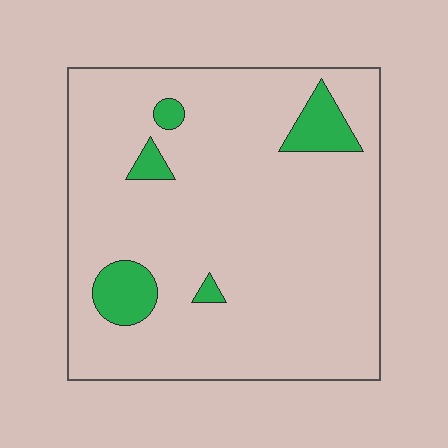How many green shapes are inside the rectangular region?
5.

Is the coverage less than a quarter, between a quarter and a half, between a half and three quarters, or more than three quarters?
Less than a quarter.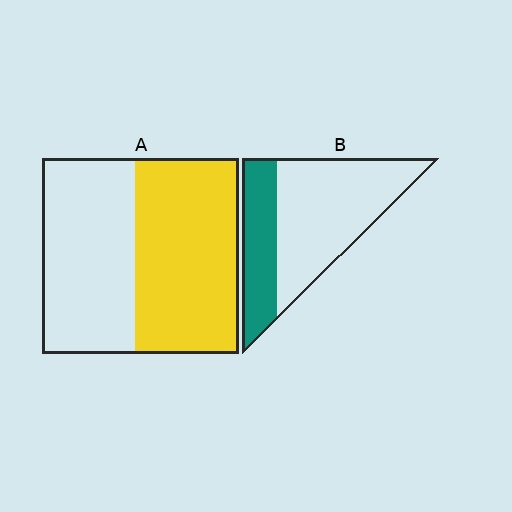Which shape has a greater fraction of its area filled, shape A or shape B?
Shape A.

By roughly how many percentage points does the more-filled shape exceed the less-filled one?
By roughly 20 percentage points (A over B).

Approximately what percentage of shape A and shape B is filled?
A is approximately 55% and B is approximately 30%.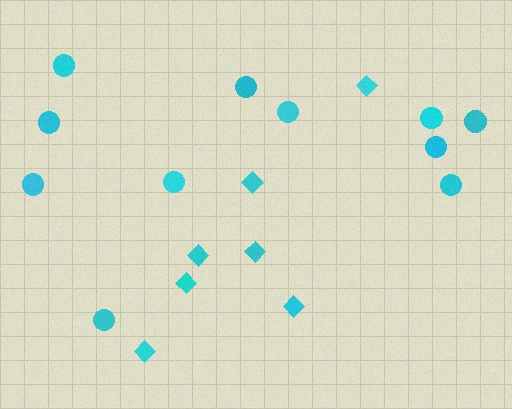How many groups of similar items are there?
There are 2 groups: one group of circles (11) and one group of diamonds (7).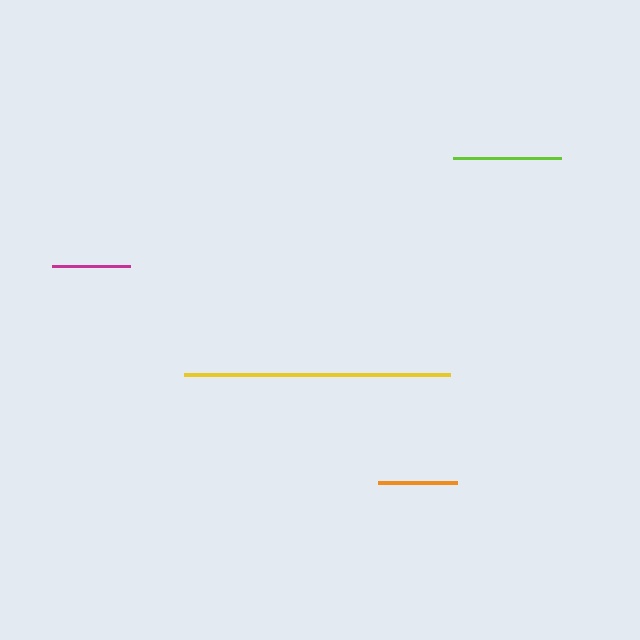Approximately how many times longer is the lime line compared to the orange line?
The lime line is approximately 1.4 times the length of the orange line.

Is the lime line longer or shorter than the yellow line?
The yellow line is longer than the lime line.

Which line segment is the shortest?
The magenta line is the shortest at approximately 78 pixels.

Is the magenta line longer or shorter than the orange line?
The orange line is longer than the magenta line.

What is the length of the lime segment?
The lime segment is approximately 108 pixels long.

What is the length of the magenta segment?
The magenta segment is approximately 78 pixels long.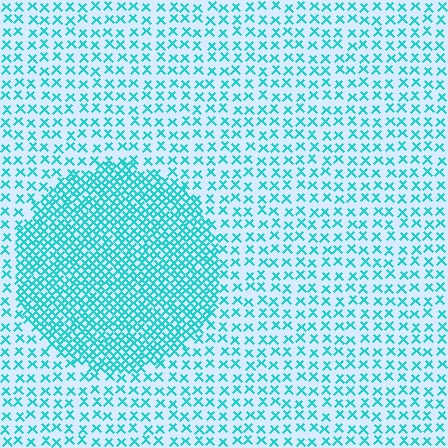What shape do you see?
I see a circle.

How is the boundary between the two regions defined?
The boundary is defined by a change in element density (approximately 2.5x ratio). All elements are the same color, size, and shape.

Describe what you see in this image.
The image contains small cyan elements arranged at two different densities. A circle-shaped region is visible where the elements are more densely packed than the surrounding area.